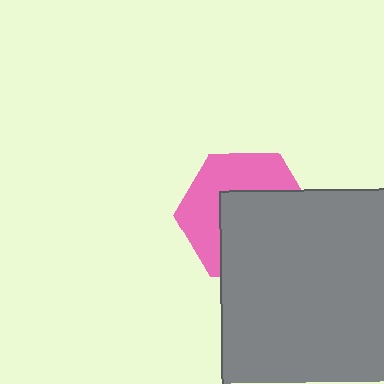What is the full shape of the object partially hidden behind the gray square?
The partially hidden object is a pink hexagon.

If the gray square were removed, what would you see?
You would see the complete pink hexagon.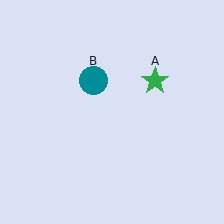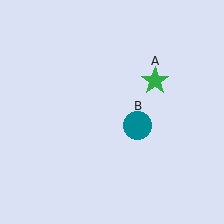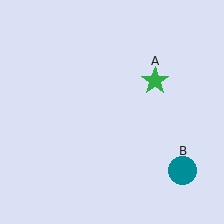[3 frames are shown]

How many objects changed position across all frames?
1 object changed position: teal circle (object B).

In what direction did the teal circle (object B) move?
The teal circle (object B) moved down and to the right.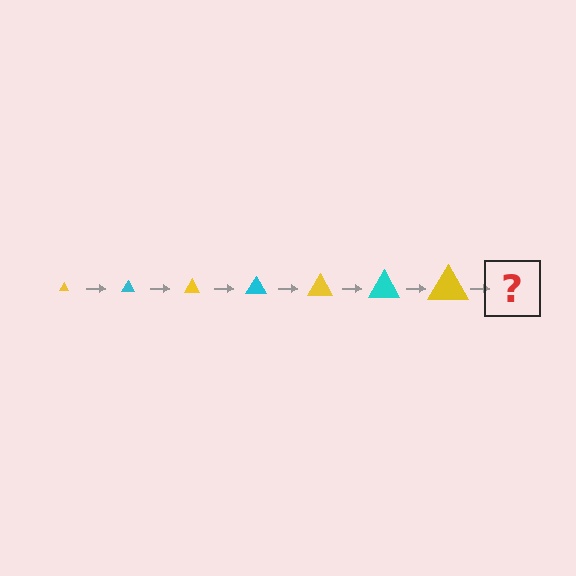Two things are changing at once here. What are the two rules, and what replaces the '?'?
The two rules are that the triangle grows larger each step and the color cycles through yellow and cyan. The '?' should be a cyan triangle, larger than the previous one.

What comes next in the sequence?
The next element should be a cyan triangle, larger than the previous one.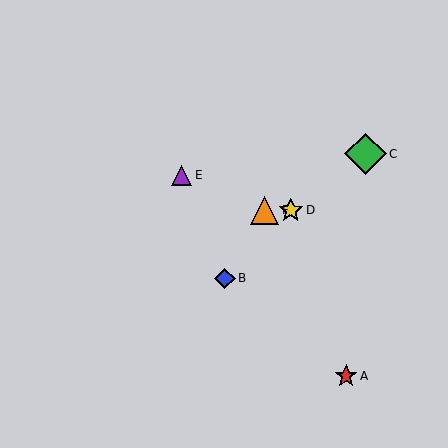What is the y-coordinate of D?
Object D is at y≈210.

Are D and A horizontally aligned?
No, D is at y≈210 and A is at y≈376.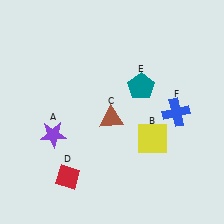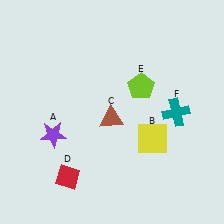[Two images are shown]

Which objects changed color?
E changed from teal to lime. F changed from blue to teal.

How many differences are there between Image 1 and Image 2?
There are 2 differences between the two images.